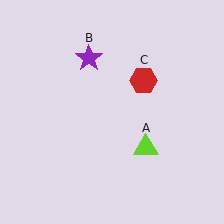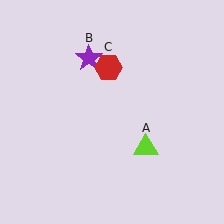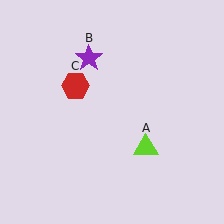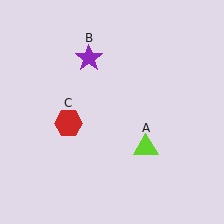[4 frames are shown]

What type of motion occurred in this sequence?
The red hexagon (object C) rotated counterclockwise around the center of the scene.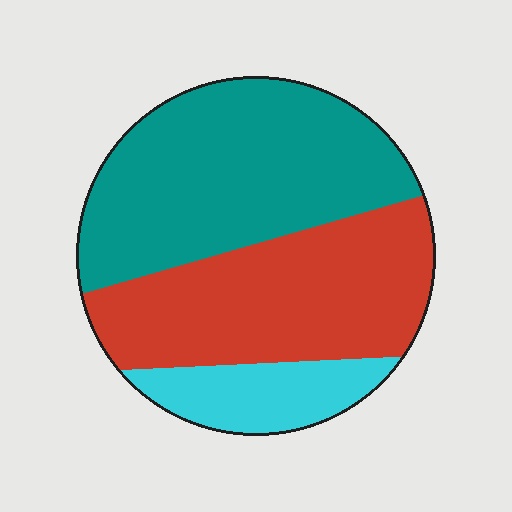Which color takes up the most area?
Teal, at roughly 45%.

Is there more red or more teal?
Teal.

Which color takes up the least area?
Cyan, at roughly 15%.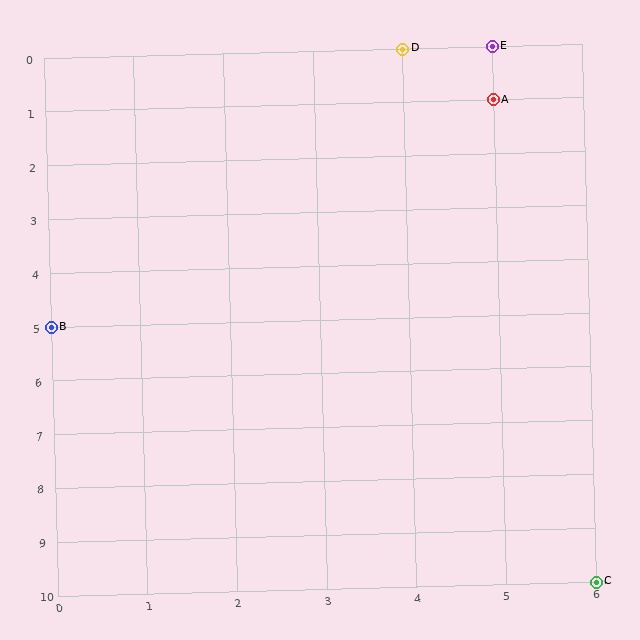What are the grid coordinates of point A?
Point A is at grid coordinates (5, 1).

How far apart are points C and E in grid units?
Points C and E are 1 column and 10 rows apart (about 10.0 grid units diagonally).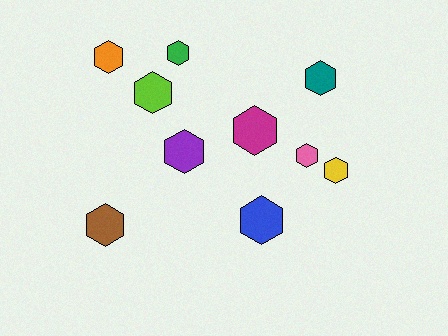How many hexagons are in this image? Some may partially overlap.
There are 10 hexagons.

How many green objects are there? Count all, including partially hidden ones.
There is 1 green object.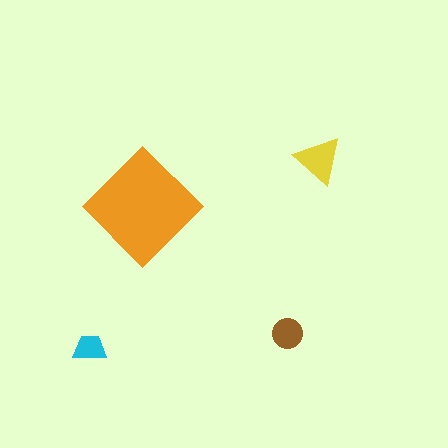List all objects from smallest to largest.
The cyan trapezoid, the brown circle, the yellow triangle, the orange diamond.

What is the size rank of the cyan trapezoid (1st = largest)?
4th.